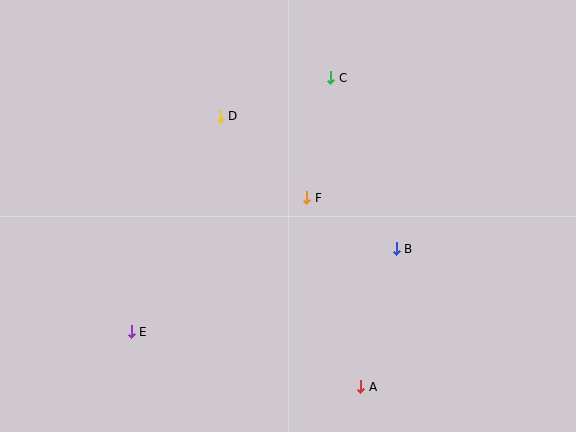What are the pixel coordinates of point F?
Point F is at (307, 198).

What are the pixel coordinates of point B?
Point B is at (396, 249).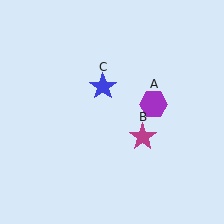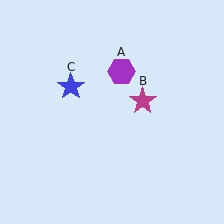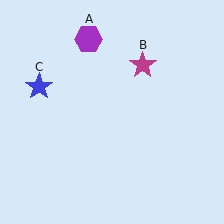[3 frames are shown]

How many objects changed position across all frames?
3 objects changed position: purple hexagon (object A), magenta star (object B), blue star (object C).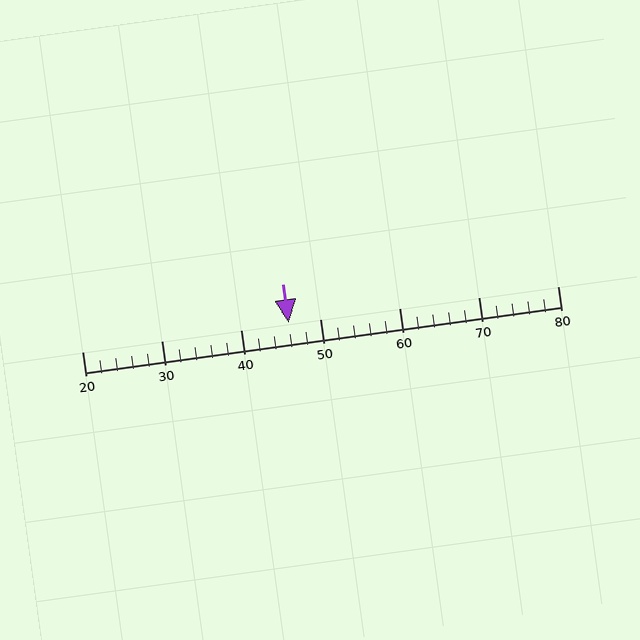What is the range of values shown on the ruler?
The ruler shows values from 20 to 80.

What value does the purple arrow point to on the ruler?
The purple arrow points to approximately 46.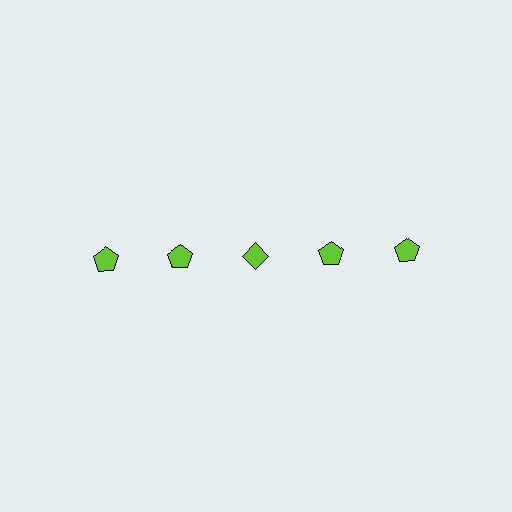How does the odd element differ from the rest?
It has a different shape: diamond instead of pentagon.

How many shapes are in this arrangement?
There are 5 shapes arranged in a grid pattern.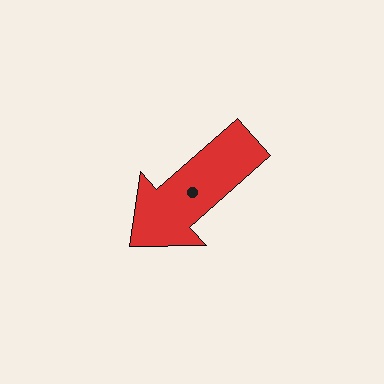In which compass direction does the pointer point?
Southwest.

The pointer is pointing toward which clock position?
Roughly 8 o'clock.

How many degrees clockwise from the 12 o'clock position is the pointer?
Approximately 229 degrees.